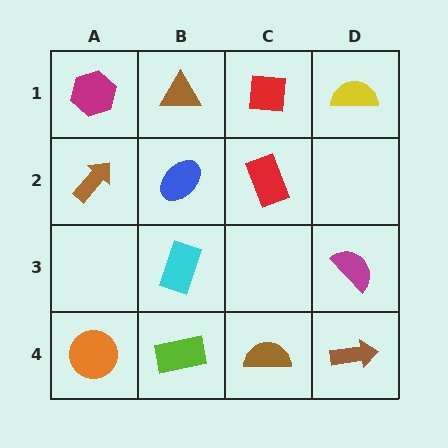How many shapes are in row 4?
4 shapes.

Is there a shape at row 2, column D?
No, that cell is empty.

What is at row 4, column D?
A brown arrow.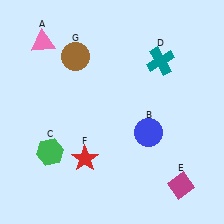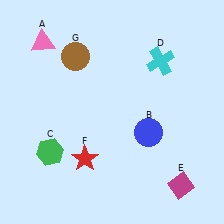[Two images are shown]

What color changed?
The cross (D) changed from teal in Image 1 to cyan in Image 2.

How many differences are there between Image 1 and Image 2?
There is 1 difference between the two images.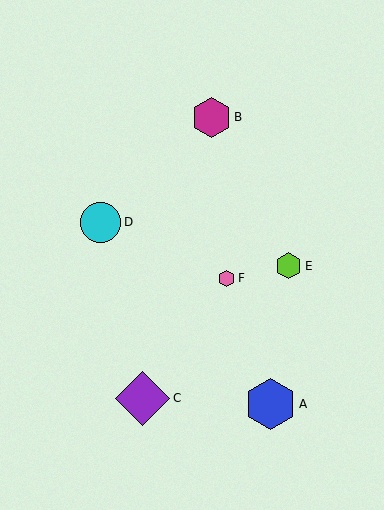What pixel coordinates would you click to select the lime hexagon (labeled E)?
Click at (289, 266) to select the lime hexagon E.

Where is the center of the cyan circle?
The center of the cyan circle is at (101, 222).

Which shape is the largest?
The purple diamond (labeled C) is the largest.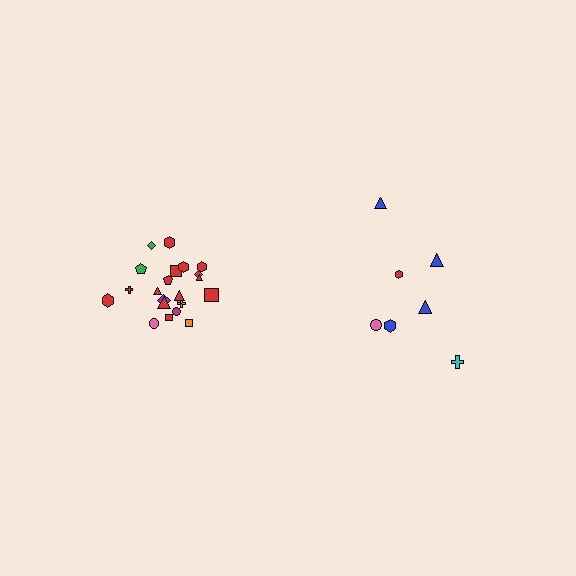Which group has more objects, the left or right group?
The left group.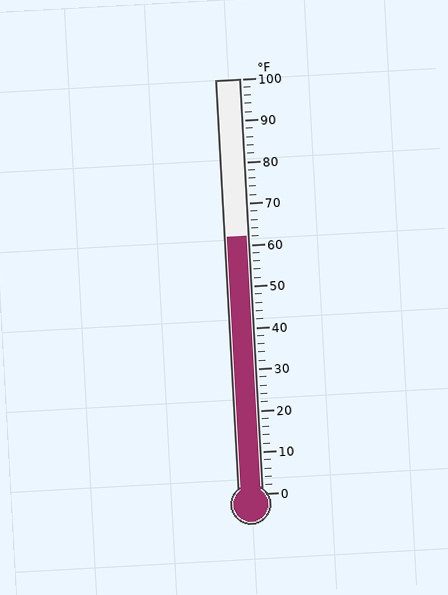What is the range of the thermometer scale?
The thermometer scale ranges from 0°F to 100°F.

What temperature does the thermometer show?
The thermometer shows approximately 62°F.